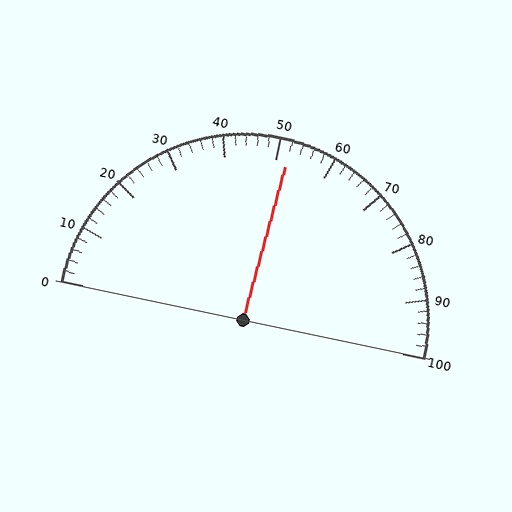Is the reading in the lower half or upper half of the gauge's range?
The reading is in the upper half of the range (0 to 100).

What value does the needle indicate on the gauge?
The needle indicates approximately 52.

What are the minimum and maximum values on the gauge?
The gauge ranges from 0 to 100.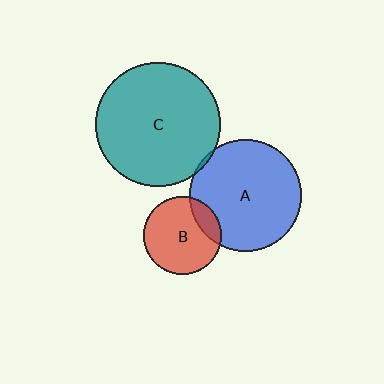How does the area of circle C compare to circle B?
Approximately 2.5 times.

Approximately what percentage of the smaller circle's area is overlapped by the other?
Approximately 15%.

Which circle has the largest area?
Circle C (teal).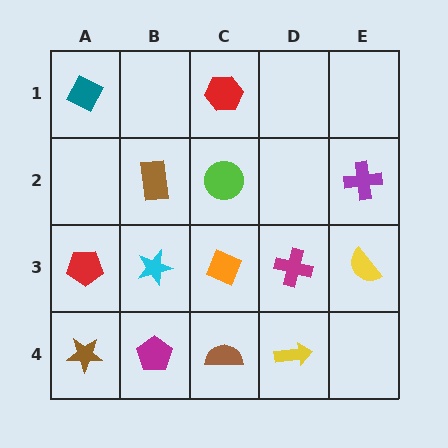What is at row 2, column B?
A brown rectangle.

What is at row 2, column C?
A lime circle.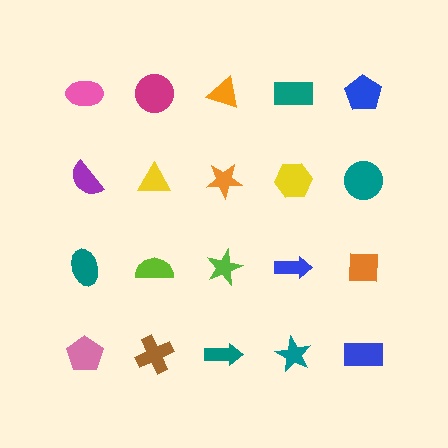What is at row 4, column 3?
A teal arrow.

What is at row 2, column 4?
A yellow hexagon.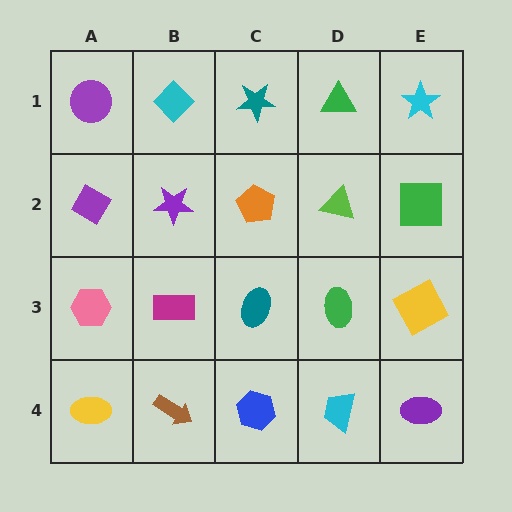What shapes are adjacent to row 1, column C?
An orange pentagon (row 2, column C), a cyan diamond (row 1, column B), a green triangle (row 1, column D).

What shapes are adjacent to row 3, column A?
A purple diamond (row 2, column A), a yellow ellipse (row 4, column A), a magenta rectangle (row 3, column B).